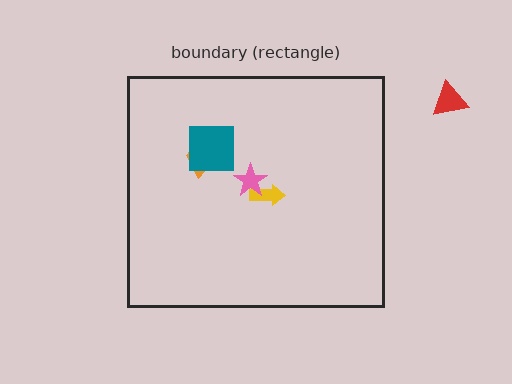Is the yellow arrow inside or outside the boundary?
Inside.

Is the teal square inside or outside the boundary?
Inside.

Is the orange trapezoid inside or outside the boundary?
Inside.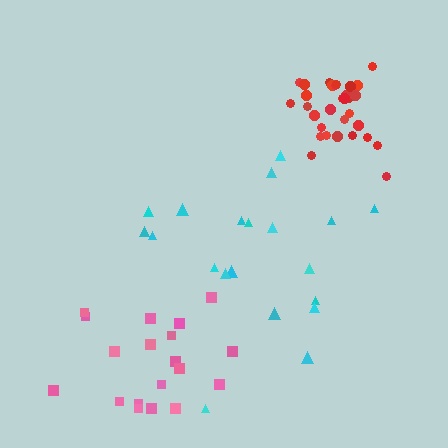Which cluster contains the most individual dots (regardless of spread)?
Red (33).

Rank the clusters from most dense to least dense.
red, pink, cyan.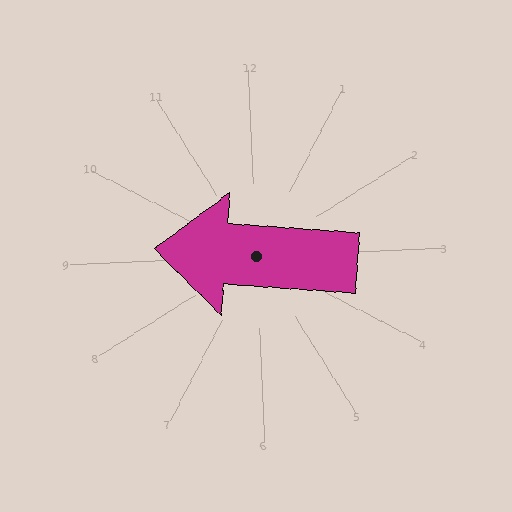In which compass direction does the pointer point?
West.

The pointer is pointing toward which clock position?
Roughly 9 o'clock.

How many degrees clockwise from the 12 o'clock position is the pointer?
Approximately 276 degrees.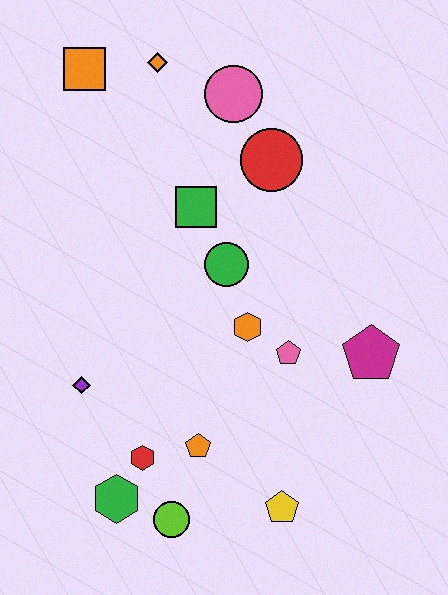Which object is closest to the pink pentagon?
The orange hexagon is closest to the pink pentagon.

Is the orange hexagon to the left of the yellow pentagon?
Yes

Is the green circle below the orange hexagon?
No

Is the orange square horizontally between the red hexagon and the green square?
No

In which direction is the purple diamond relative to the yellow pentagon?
The purple diamond is to the left of the yellow pentagon.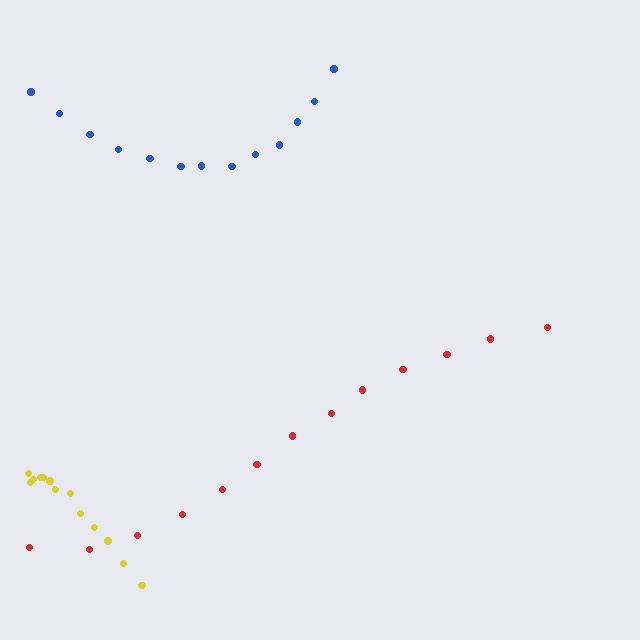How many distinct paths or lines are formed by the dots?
There are 3 distinct paths.